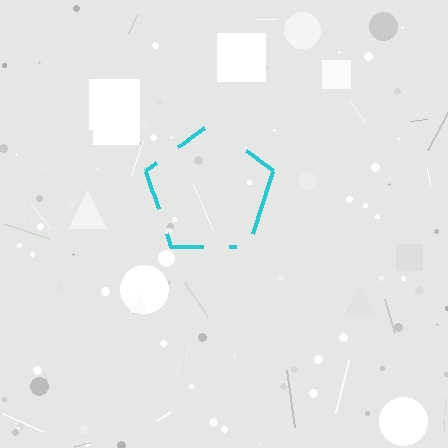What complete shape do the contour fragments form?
The contour fragments form a pentagon.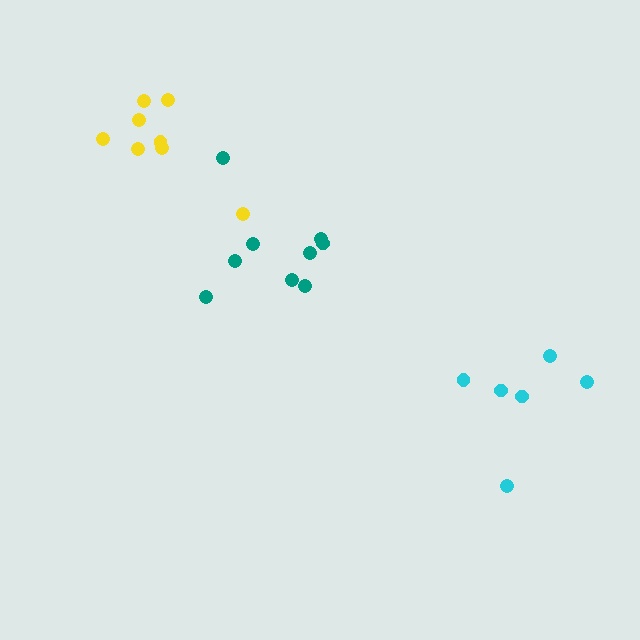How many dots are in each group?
Group 1: 9 dots, Group 2: 6 dots, Group 3: 8 dots (23 total).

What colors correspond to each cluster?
The clusters are colored: teal, cyan, yellow.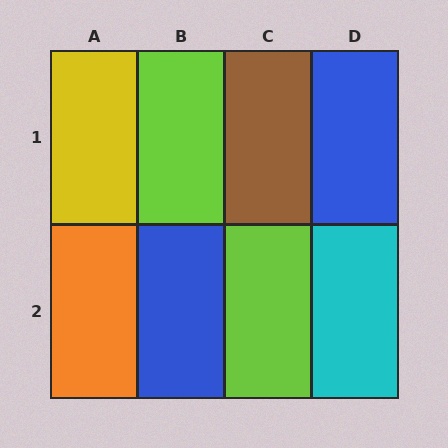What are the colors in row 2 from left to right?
Orange, blue, lime, cyan.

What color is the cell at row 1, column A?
Yellow.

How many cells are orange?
1 cell is orange.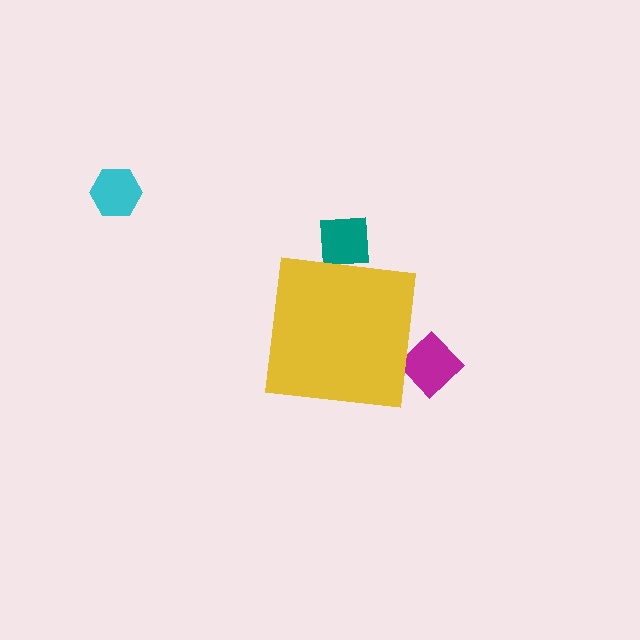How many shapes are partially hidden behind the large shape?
2 shapes are partially hidden.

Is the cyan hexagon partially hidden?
No, the cyan hexagon is fully visible.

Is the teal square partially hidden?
Yes, the teal square is partially hidden behind the yellow square.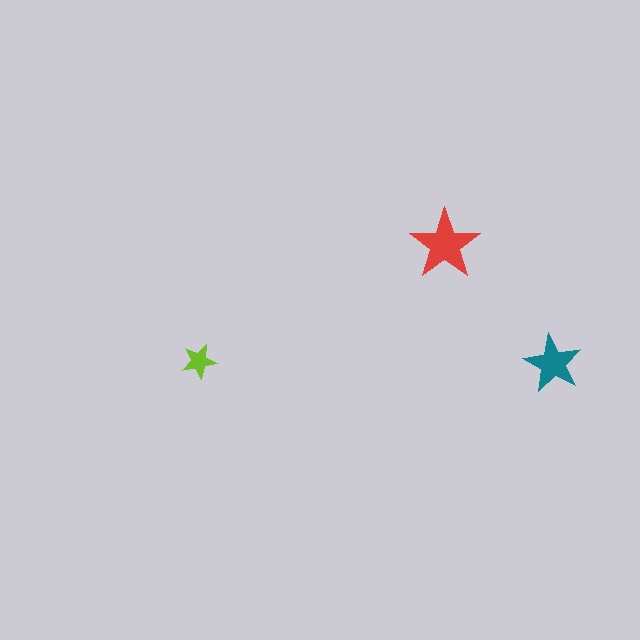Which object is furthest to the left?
The lime star is leftmost.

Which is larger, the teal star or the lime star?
The teal one.